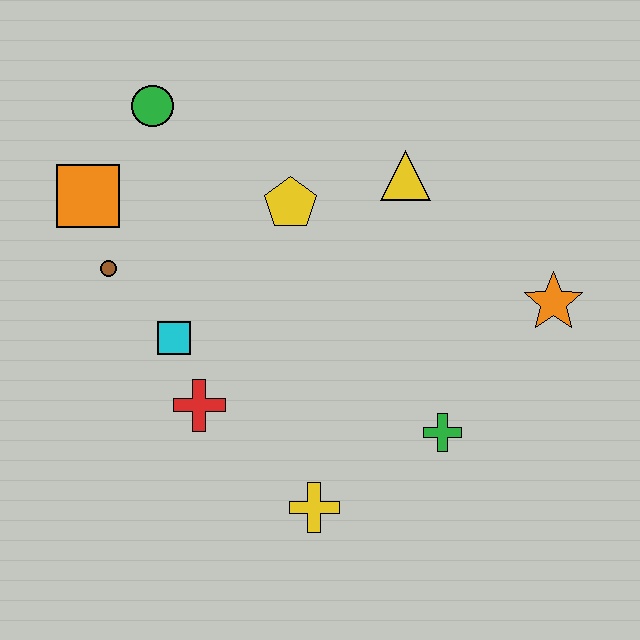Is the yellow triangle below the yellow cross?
No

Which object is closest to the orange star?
The green cross is closest to the orange star.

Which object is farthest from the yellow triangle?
The yellow cross is farthest from the yellow triangle.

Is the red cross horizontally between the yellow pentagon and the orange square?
Yes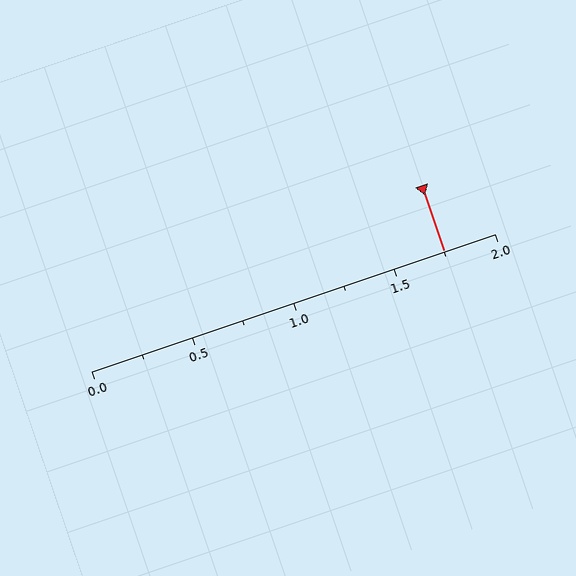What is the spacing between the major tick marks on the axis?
The major ticks are spaced 0.5 apart.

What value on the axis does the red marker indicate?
The marker indicates approximately 1.75.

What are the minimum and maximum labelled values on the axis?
The axis runs from 0.0 to 2.0.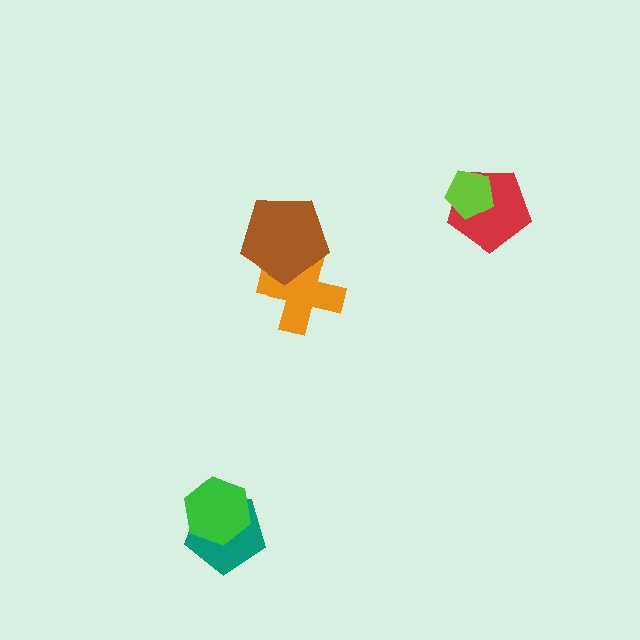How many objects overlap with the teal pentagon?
1 object overlaps with the teal pentagon.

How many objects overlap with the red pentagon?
1 object overlaps with the red pentagon.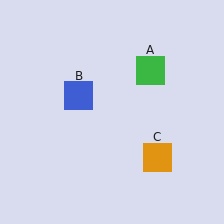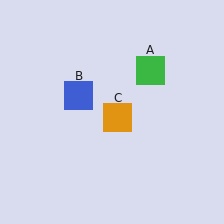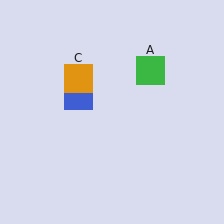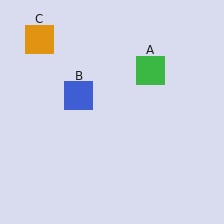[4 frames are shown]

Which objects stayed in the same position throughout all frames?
Green square (object A) and blue square (object B) remained stationary.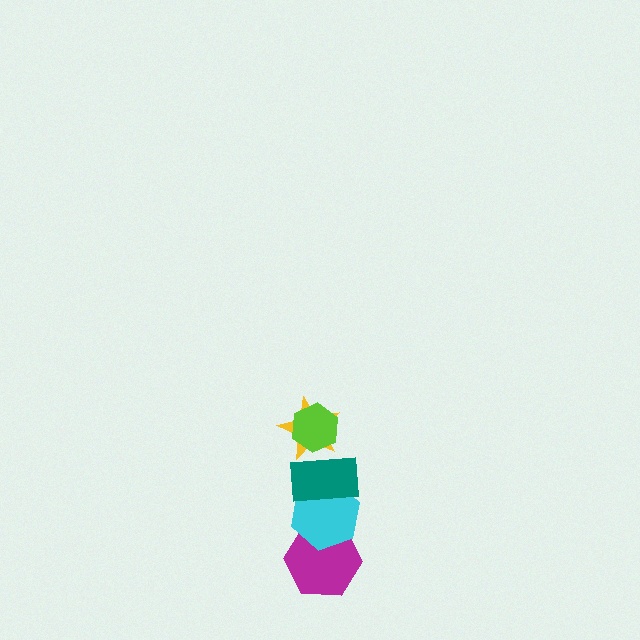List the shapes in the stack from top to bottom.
From top to bottom: the lime hexagon, the yellow star, the teal rectangle, the cyan hexagon, the magenta hexagon.